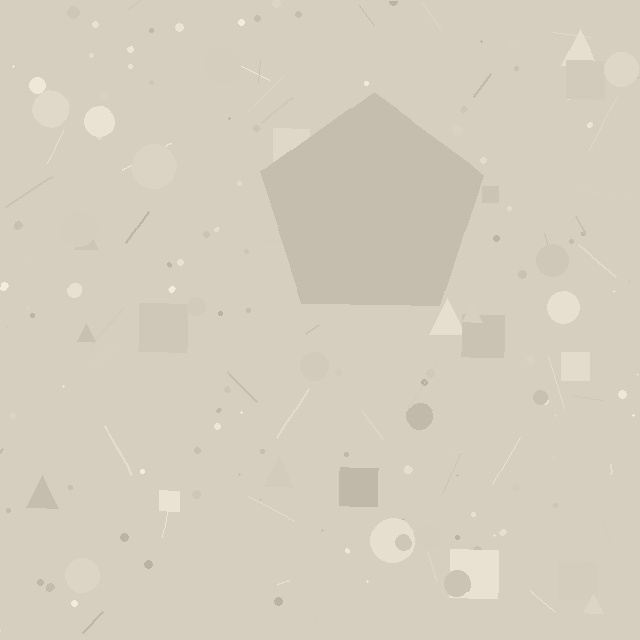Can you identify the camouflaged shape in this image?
The camouflaged shape is a pentagon.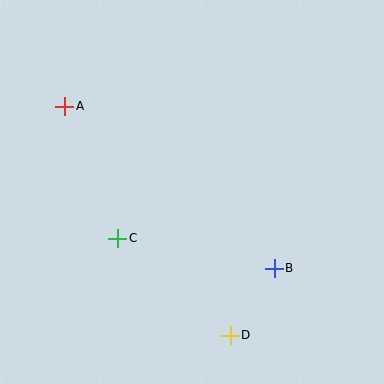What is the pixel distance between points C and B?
The distance between C and B is 160 pixels.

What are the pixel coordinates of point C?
Point C is at (118, 238).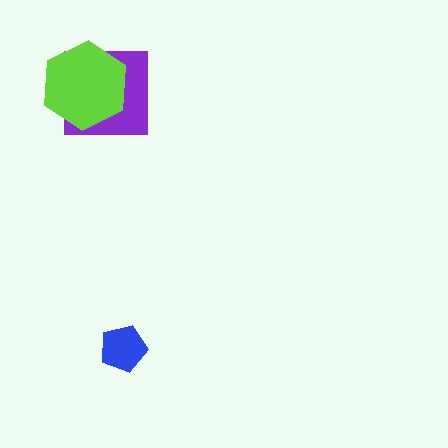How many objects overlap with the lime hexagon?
1 object overlaps with the lime hexagon.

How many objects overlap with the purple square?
1 object overlaps with the purple square.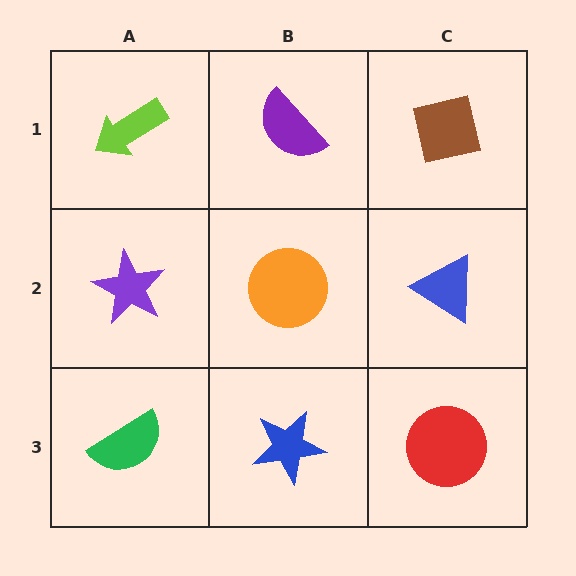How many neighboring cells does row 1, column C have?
2.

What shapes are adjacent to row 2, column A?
A lime arrow (row 1, column A), a green semicircle (row 3, column A), an orange circle (row 2, column B).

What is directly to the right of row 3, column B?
A red circle.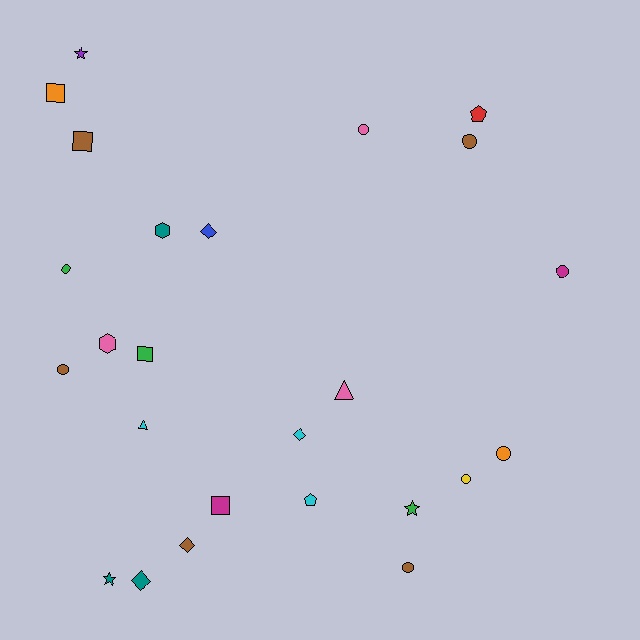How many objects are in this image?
There are 25 objects.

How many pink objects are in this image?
There are 3 pink objects.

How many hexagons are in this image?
There are 2 hexagons.